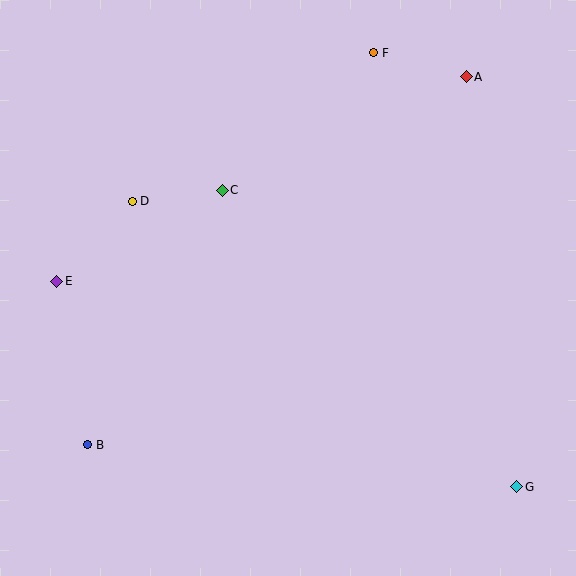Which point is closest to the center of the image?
Point C at (222, 190) is closest to the center.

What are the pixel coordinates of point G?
Point G is at (517, 487).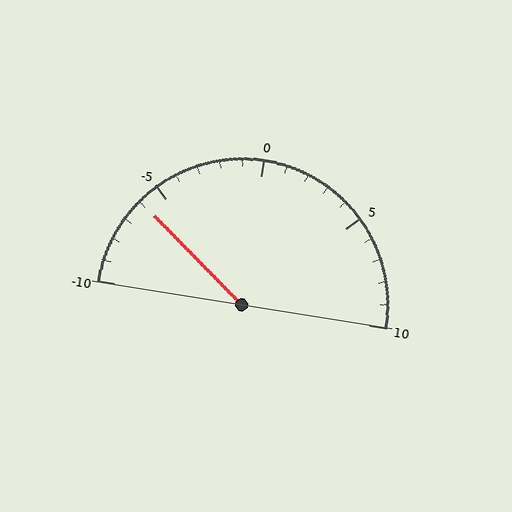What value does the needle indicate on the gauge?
The needle indicates approximately -6.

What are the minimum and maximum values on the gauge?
The gauge ranges from -10 to 10.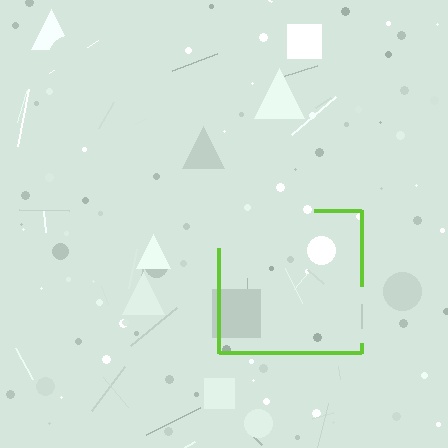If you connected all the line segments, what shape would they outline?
They would outline a square.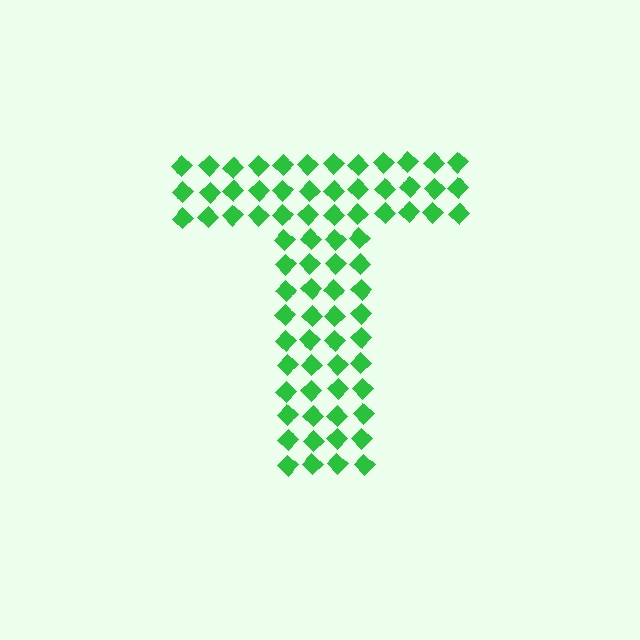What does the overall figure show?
The overall figure shows the letter T.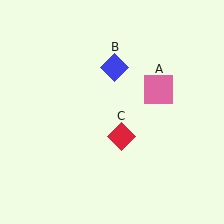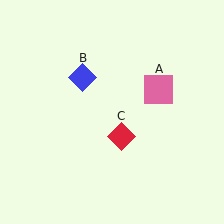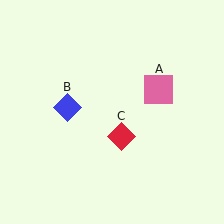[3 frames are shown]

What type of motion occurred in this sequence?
The blue diamond (object B) rotated counterclockwise around the center of the scene.